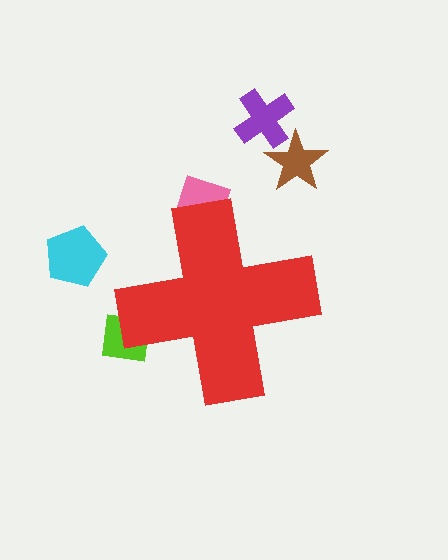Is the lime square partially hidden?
Yes, the lime square is partially hidden behind the red cross.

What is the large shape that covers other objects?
A red cross.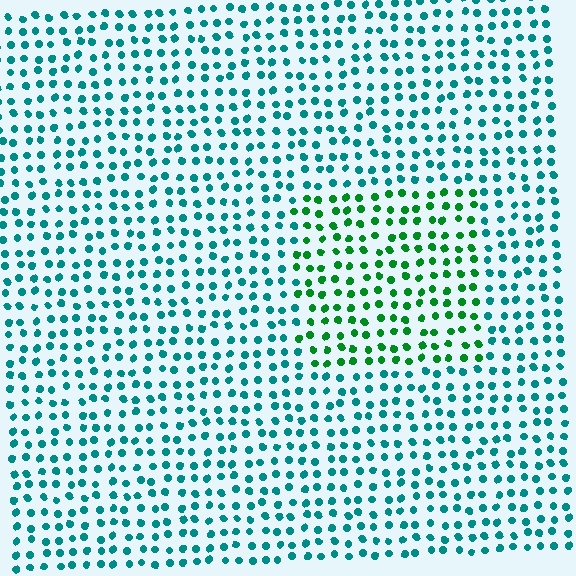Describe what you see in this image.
The image is filled with small teal elements in a uniform arrangement. A rectangle-shaped region is visible where the elements are tinted to a slightly different hue, forming a subtle color boundary.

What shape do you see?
I see a rectangle.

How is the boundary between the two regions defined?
The boundary is defined purely by a slight shift in hue (about 44 degrees). Spacing, size, and orientation are identical on both sides.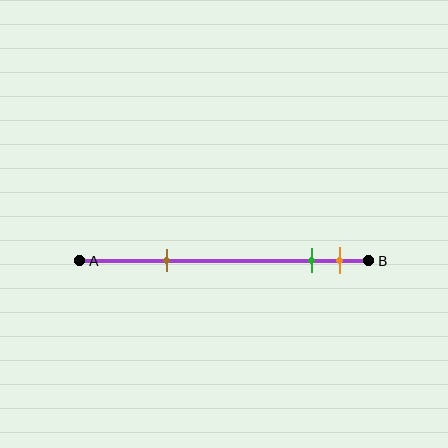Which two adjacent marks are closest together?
The green and orange marks are the closest adjacent pair.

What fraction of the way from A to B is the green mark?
The green mark is approximately 80% (0.8) of the way from A to B.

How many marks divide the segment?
There are 3 marks dividing the segment.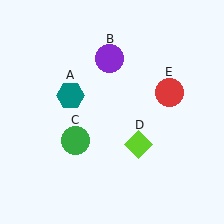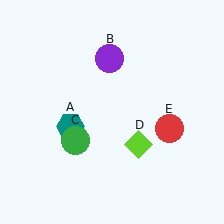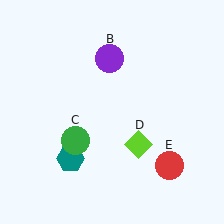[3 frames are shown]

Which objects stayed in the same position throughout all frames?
Purple circle (object B) and green circle (object C) and lime diamond (object D) remained stationary.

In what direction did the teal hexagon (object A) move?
The teal hexagon (object A) moved down.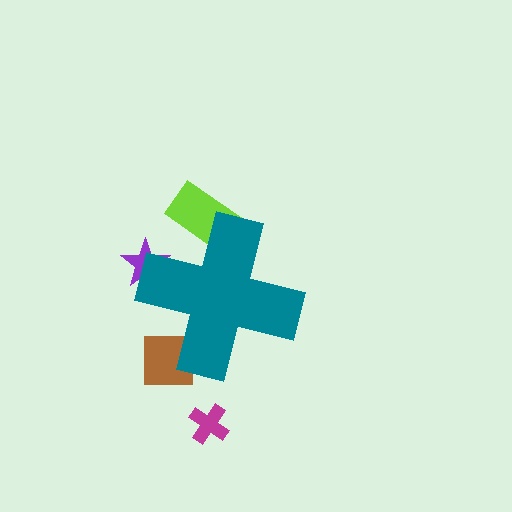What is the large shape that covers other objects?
A teal cross.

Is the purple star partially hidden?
Yes, the purple star is partially hidden behind the teal cross.